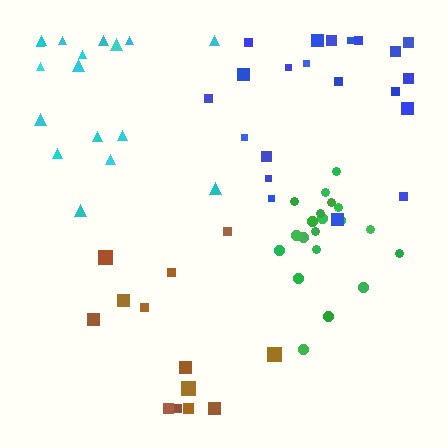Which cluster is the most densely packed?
Green.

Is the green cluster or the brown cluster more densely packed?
Green.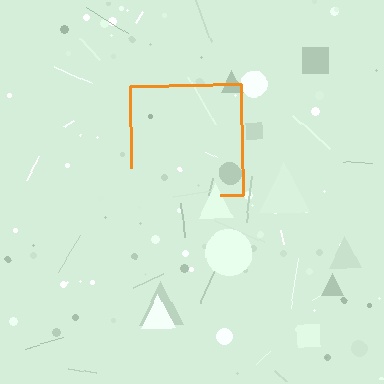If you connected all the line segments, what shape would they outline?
They would outline a square.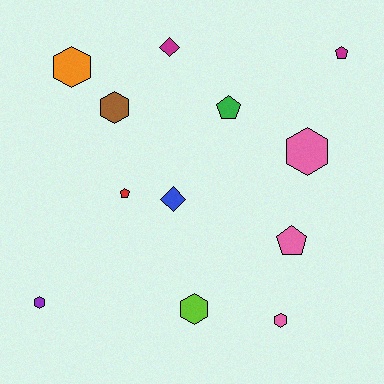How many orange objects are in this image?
There is 1 orange object.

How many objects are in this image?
There are 12 objects.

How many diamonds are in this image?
There are 2 diamonds.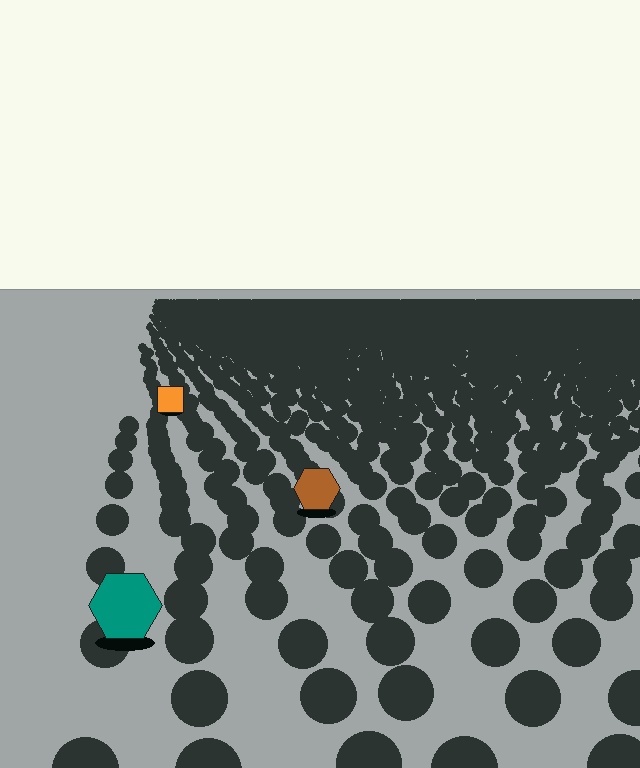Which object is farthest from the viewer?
The orange square is farthest from the viewer. It appears smaller and the ground texture around it is denser.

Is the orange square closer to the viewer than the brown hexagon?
No. The brown hexagon is closer — you can tell from the texture gradient: the ground texture is coarser near it.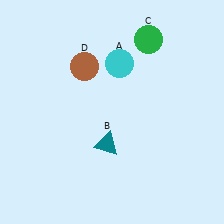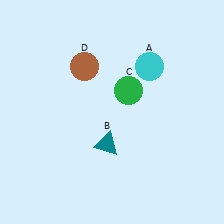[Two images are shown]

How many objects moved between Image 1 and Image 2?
2 objects moved between the two images.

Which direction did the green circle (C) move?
The green circle (C) moved down.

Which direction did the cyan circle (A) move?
The cyan circle (A) moved right.